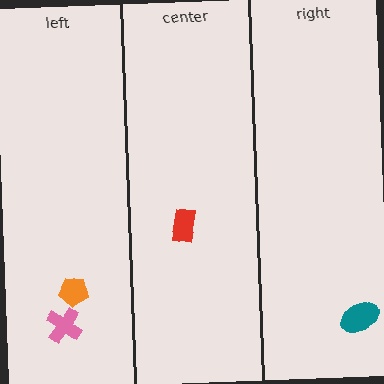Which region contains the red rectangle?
The center region.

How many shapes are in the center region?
1.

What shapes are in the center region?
The red rectangle.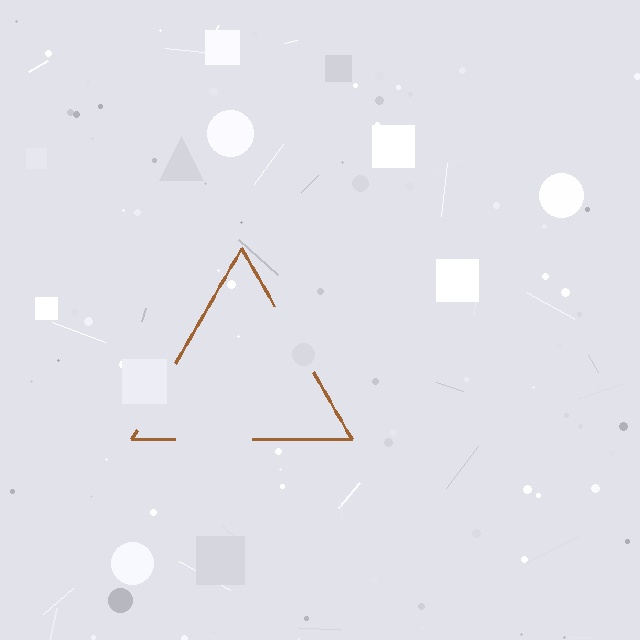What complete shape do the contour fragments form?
The contour fragments form a triangle.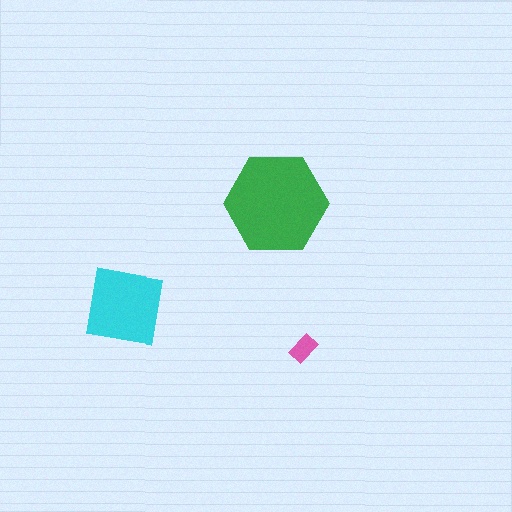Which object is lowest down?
The pink rectangle is bottommost.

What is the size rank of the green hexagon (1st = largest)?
1st.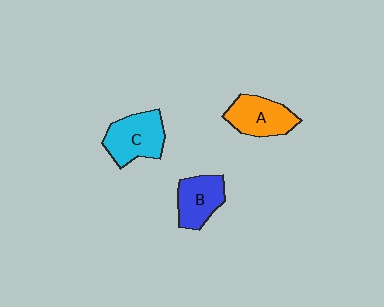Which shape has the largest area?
Shape C (cyan).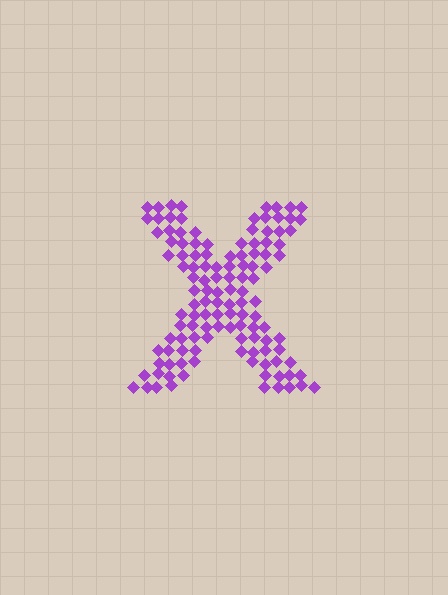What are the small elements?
The small elements are diamonds.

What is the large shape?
The large shape is the letter X.